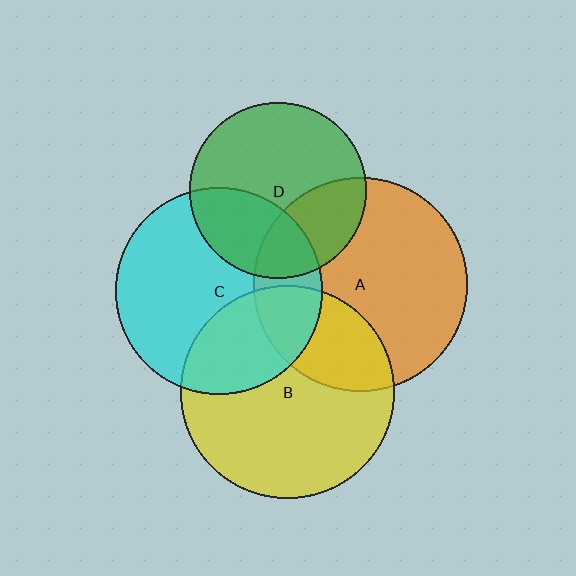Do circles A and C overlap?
Yes.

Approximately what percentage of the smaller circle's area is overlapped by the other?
Approximately 20%.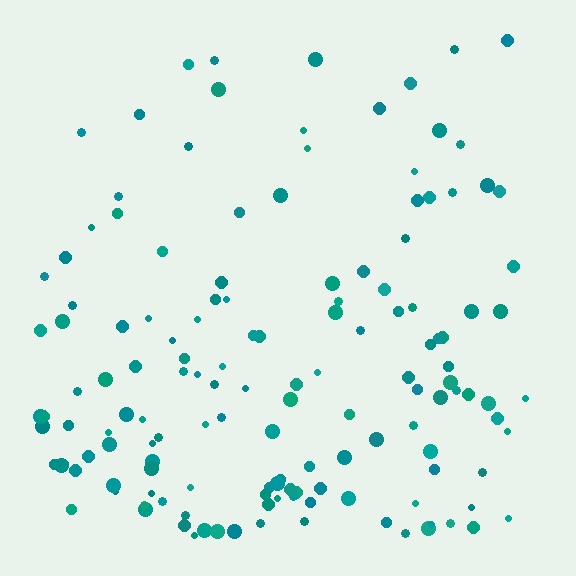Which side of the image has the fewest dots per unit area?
The top.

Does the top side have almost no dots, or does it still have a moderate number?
Still a moderate number, just noticeably fewer than the bottom.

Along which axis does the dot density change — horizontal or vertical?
Vertical.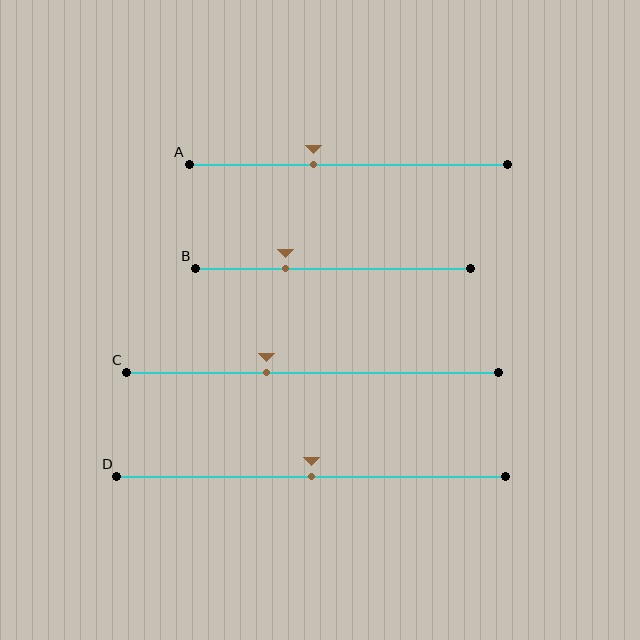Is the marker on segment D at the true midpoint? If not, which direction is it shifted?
Yes, the marker on segment D is at the true midpoint.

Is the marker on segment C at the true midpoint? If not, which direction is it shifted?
No, the marker on segment C is shifted to the left by about 12% of the segment length.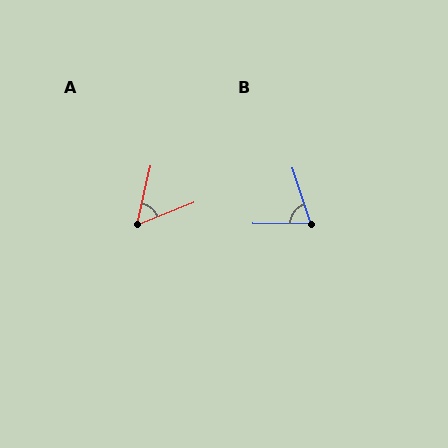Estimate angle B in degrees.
Approximately 71 degrees.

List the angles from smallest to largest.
A (55°), B (71°).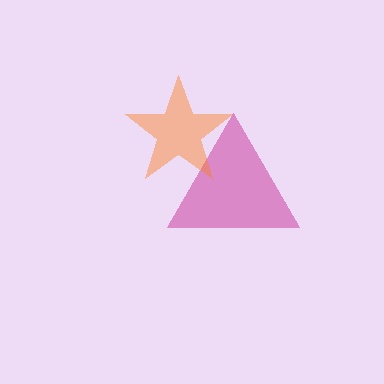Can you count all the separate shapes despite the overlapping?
Yes, there are 2 separate shapes.